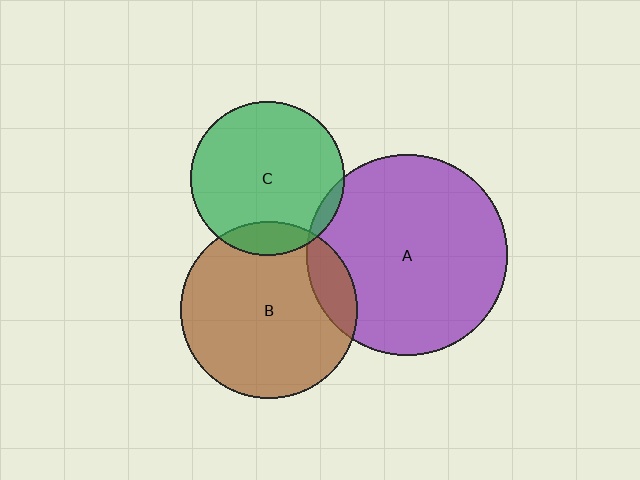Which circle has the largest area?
Circle A (purple).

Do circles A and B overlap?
Yes.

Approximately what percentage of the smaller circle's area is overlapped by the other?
Approximately 15%.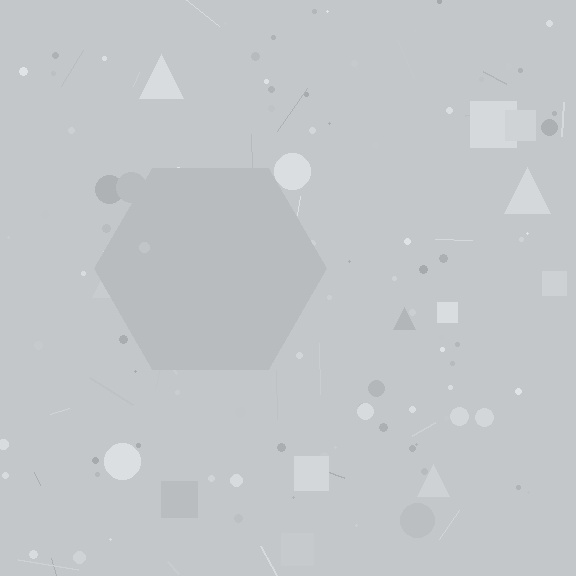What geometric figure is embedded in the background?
A hexagon is embedded in the background.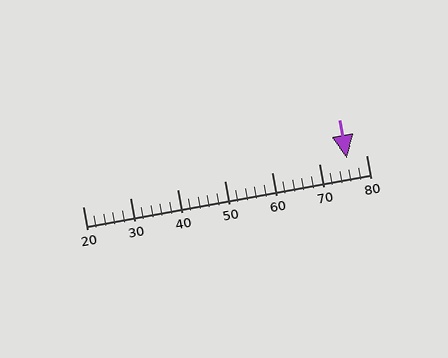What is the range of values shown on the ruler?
The ruler shows values from 20 to 80.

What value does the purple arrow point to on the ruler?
The purple arrow points to approximately 76.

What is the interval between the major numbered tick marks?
The major tick marks are spaced 10 units apart.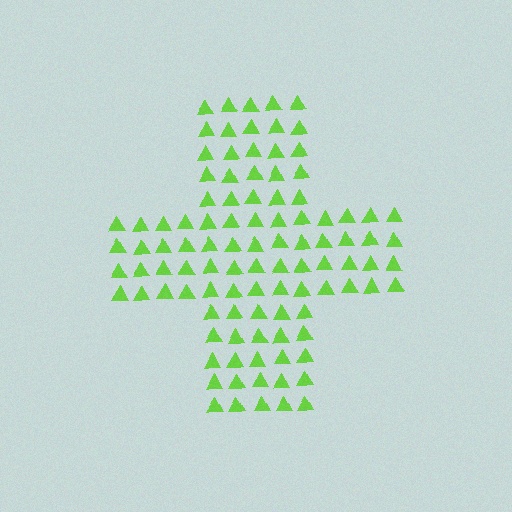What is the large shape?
The large shape is a cross.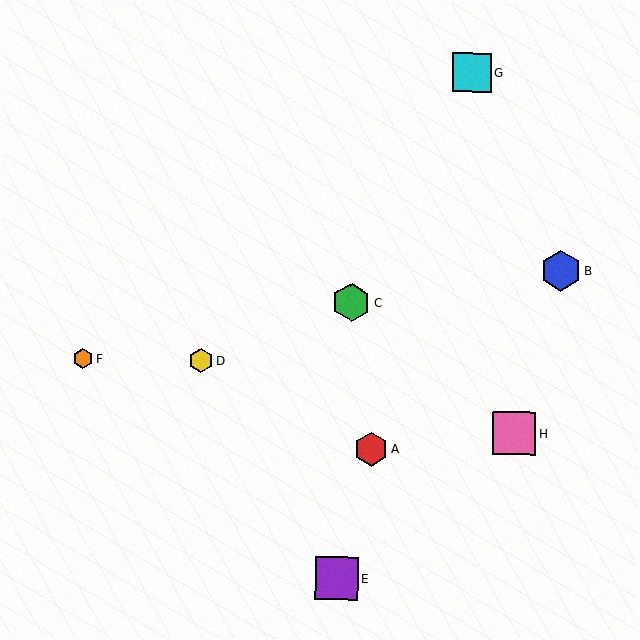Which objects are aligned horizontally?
Objects D, F are aligned horizontally.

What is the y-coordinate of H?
Object H is at y≈433.